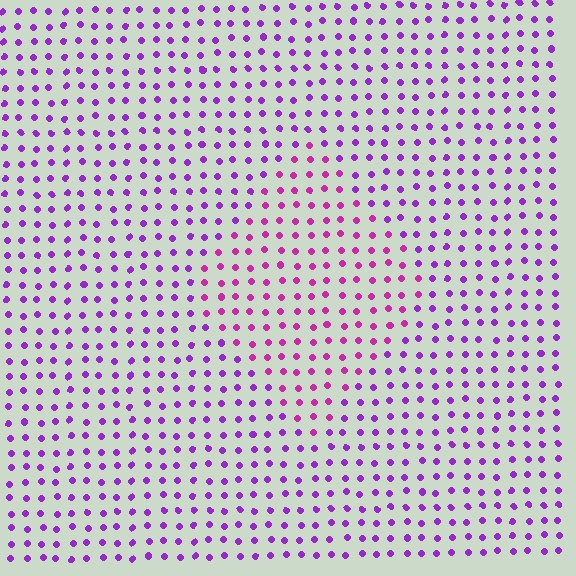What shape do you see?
I see a diamond.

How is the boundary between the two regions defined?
The boundary is defined purely by a slight shift in hue (about 33 degrees). Spacing, size, and orientation are identical on both sides.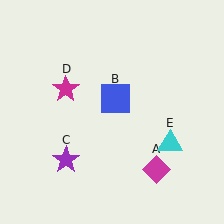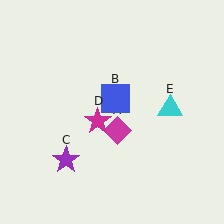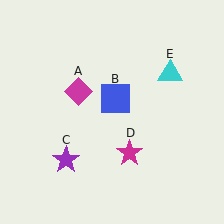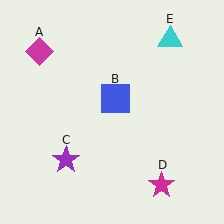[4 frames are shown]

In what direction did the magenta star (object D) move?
The magenta star (object D) moved down and to the right.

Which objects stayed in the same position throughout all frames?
Blue square (object B) and purple star (object C) remained stationary.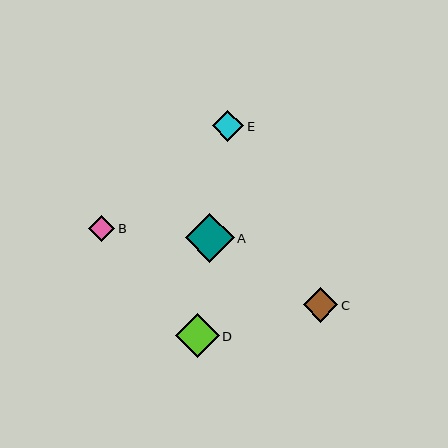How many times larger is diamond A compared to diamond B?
Diamond A is approximately 1.9 times the size of diamond B.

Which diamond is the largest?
Diamond A is the largest with a size of approximately 49 pixels.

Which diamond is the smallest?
Diamond B is the smallest with a size of approximately 26 pixels.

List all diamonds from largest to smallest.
From largest to smallest: A, D, C, E, B.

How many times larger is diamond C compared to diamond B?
Diamond C is approximately 1.3 times the size of diamond B.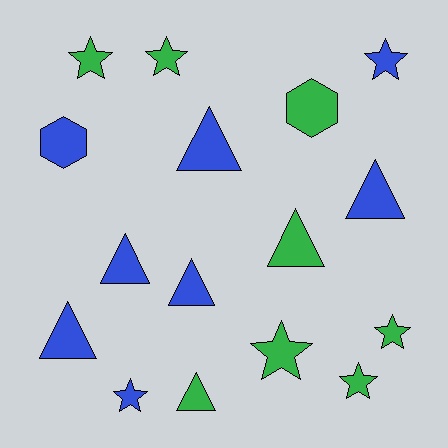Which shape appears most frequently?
Star, with 7 objects.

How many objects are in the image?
There are 16 objects.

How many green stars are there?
There are 5 green stars.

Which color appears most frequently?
Blue, with 8 objects.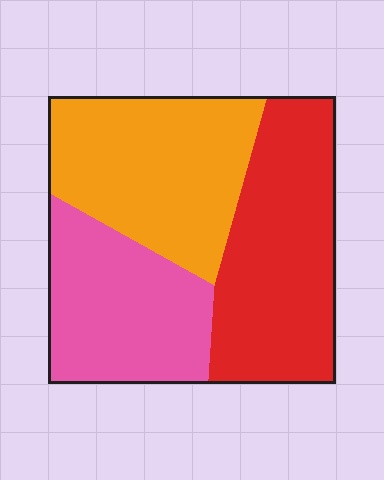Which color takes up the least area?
Pink, at roughly 30%.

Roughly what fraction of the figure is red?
Red takes up about three eighths (3/8) of the figure.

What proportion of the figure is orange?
Orange takes up about one third (1/3) of the figure.